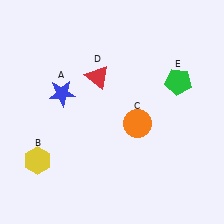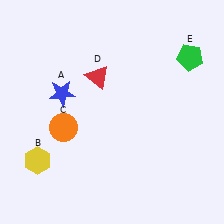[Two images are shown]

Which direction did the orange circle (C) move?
The orange circle (C) moved left.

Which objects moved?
The objects that moved are: the orange circle (C), the green pentagon (E).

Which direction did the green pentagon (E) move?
The green pentagon (E) moved up.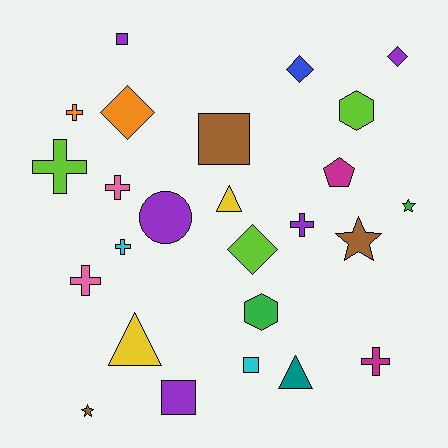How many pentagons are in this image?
There is 1 pentagon.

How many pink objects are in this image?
There are 2 pink objects.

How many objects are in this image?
There are 25 objects.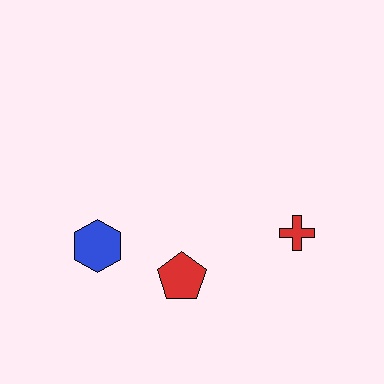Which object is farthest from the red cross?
The blue hexagon is farthest from the red cross.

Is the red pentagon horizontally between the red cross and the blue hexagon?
Yes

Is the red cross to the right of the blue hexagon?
Yes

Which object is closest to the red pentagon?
The blue hexagon is closest to the red pentagon.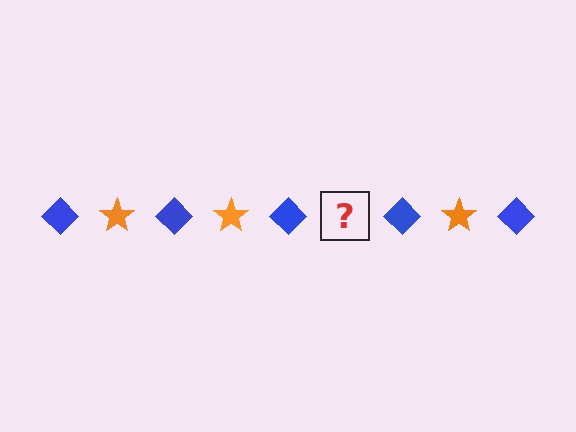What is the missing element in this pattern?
The missing element is an orange star.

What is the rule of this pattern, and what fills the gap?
The rule is that the pattern alternates between blue diamond and orange star. The gap should be filled with an orange star.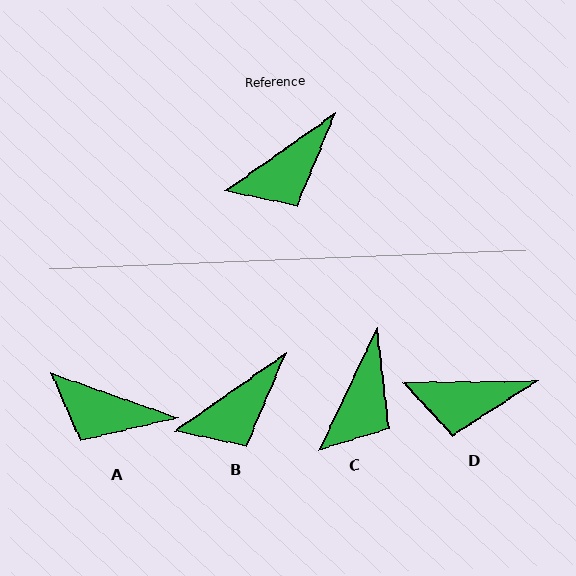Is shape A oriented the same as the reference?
No, it is off by about 54 degrees.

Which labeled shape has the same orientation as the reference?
B.